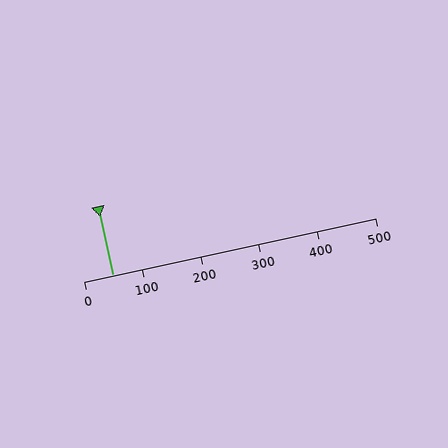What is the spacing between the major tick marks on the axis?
The major ticks are spaced 100 apart.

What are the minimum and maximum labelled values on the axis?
The axis runs from 0 to 500.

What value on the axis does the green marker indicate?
The marker indicates approximately 50.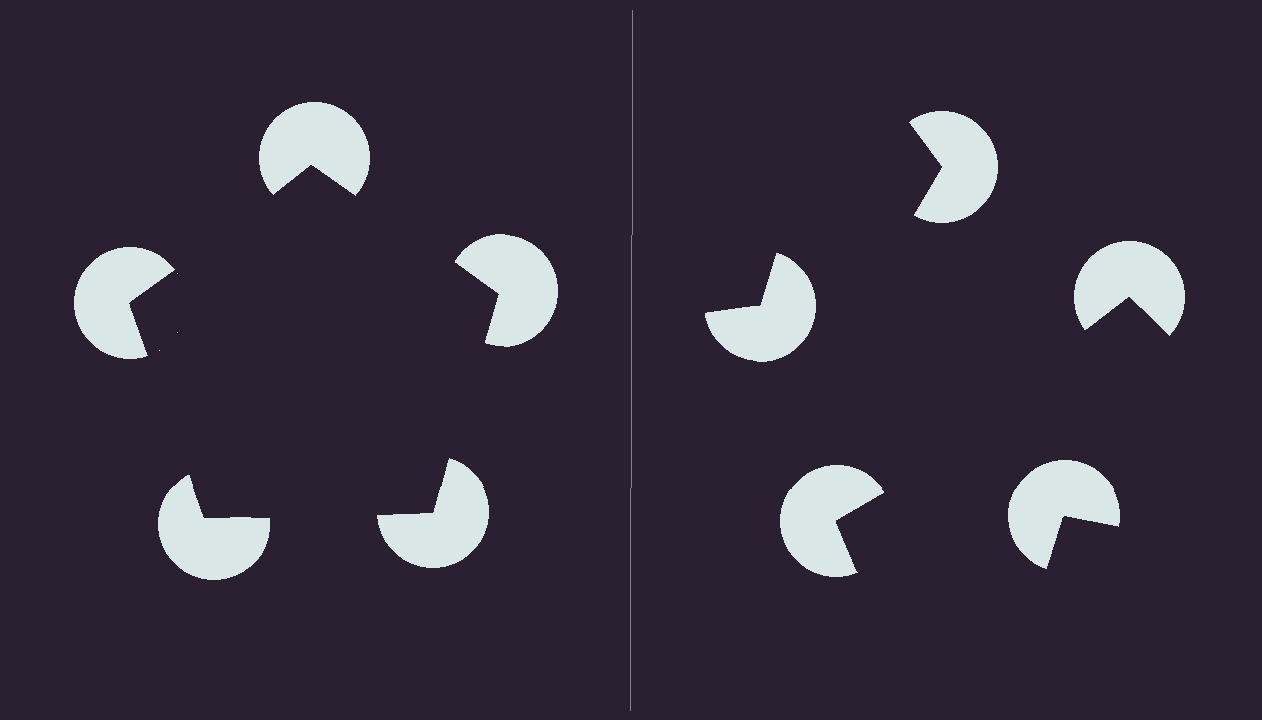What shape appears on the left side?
An illusory pentagon.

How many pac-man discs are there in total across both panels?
10 — 5 on each side.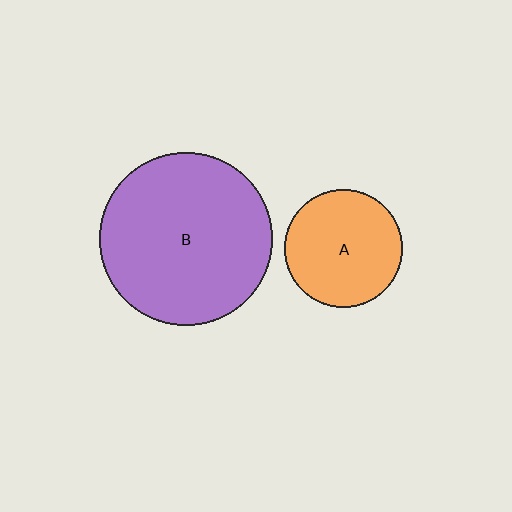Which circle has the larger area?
Circle B (purple).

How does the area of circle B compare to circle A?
Approximately 2.2 times.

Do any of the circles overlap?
No, none of the circles overlap.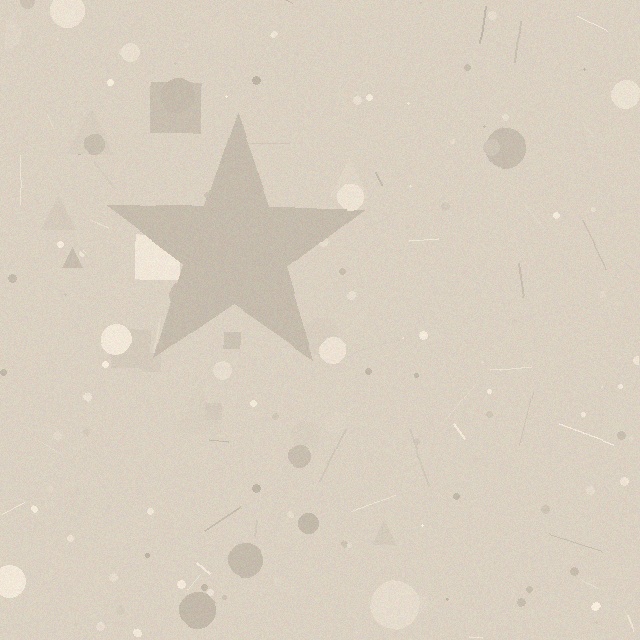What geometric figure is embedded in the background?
A star is embedded in the background.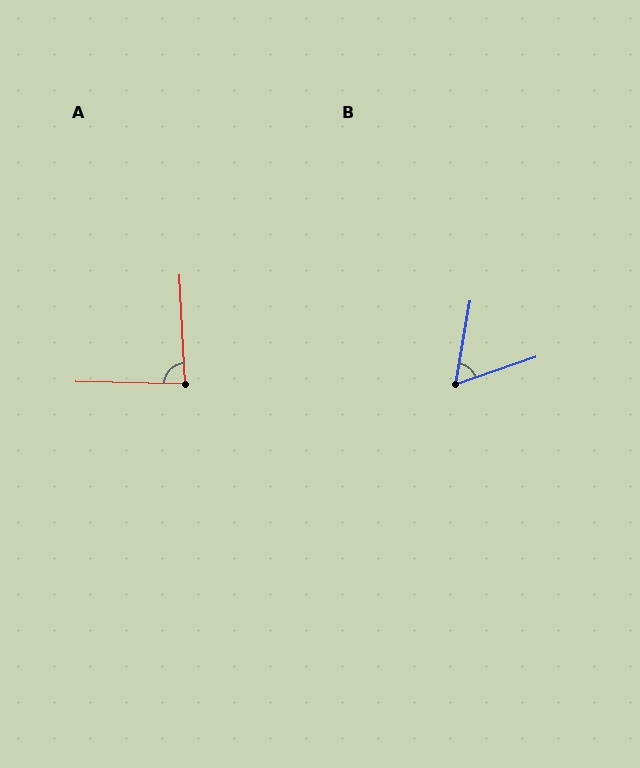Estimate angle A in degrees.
Approximately 86 degrees.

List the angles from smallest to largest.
B (61°), A (86°).